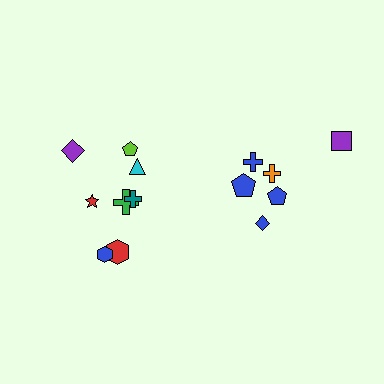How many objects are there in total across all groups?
There are 14 objects.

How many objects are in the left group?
There are 8 objects.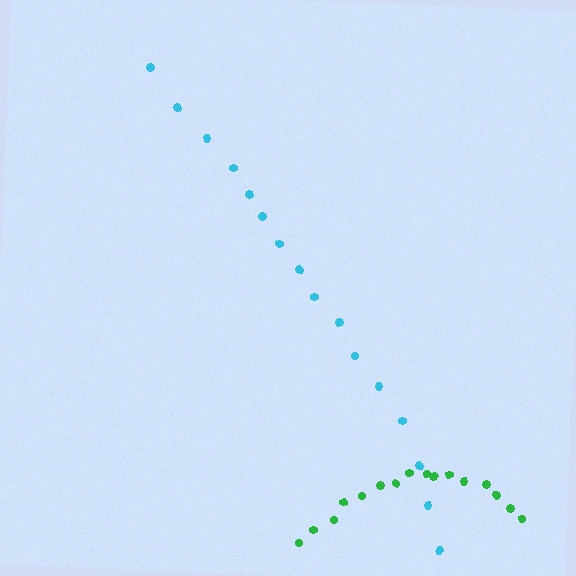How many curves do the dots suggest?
There are 2 distinct paths.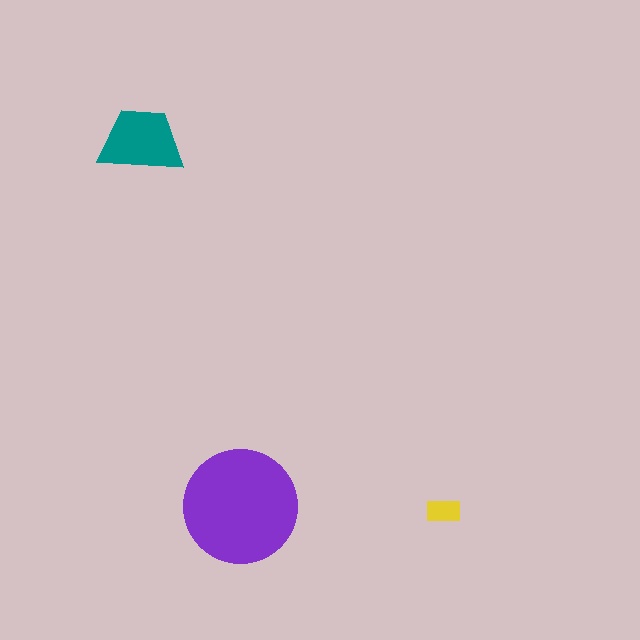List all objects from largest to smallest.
The purple circle, the teal trapezoid, the yellow rectangle.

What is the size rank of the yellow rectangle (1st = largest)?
3rd.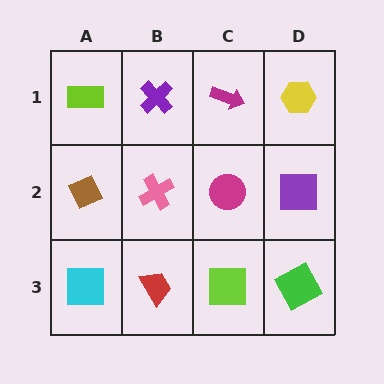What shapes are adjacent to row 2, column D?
A yellow hexagon (row 1, column D), a green square (row 3, column D), a magenta circle (row 2, column C).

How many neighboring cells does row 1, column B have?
3.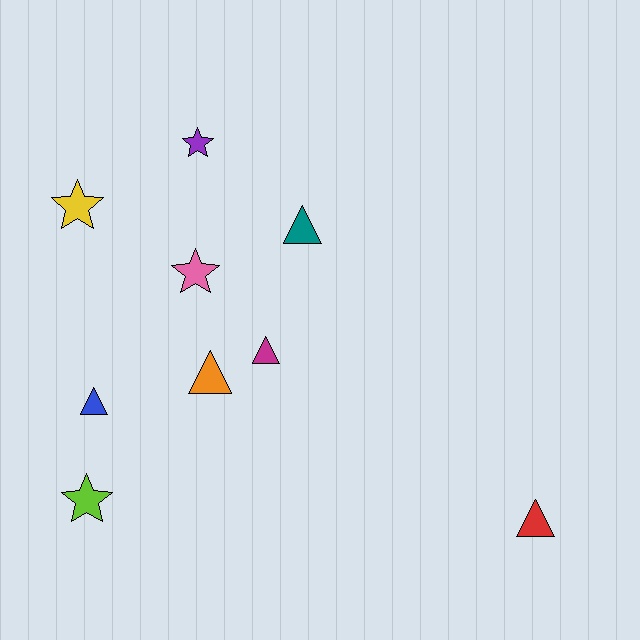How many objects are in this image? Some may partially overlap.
There are 9 objects.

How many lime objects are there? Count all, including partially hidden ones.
There is 1 lime object.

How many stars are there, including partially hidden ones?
There are 4 stars.